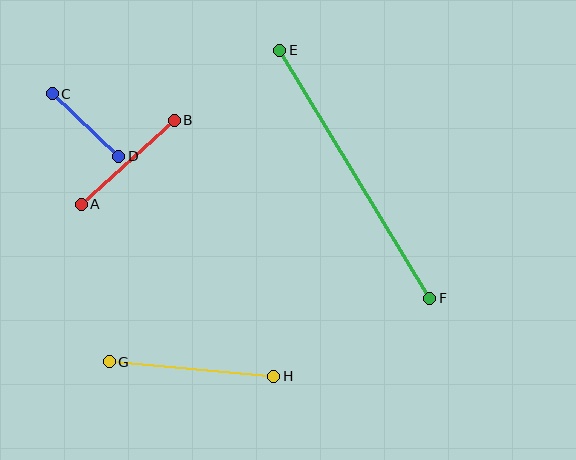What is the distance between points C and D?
The distance is approximately 91 pixels.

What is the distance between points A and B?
The distance is approximately 125 pixels.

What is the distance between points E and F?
The distance is approximately 290 pixels.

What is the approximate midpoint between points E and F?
The midpoint is at approximately (355, 174) pixels.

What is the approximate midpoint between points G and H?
The midpoint is at approximately (191, 369) pixels.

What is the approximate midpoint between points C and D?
The midpoint is at approximately (86, 125) pixels.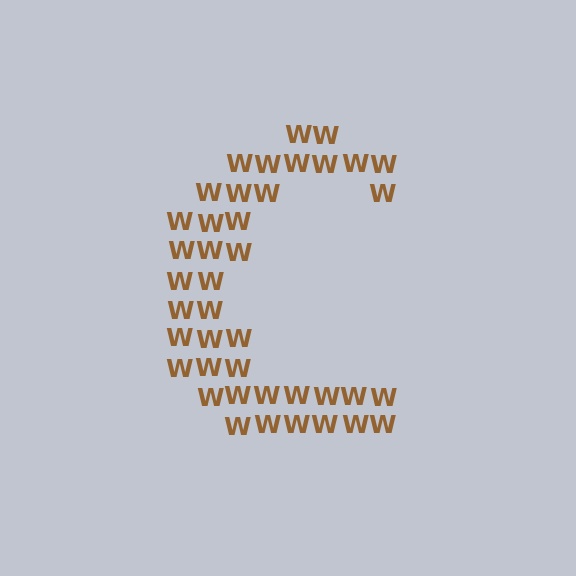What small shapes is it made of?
It is made of small letter W's.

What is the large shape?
The large shape is the letter C.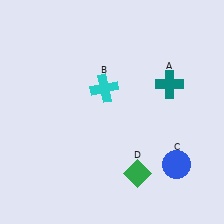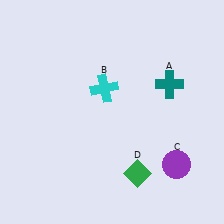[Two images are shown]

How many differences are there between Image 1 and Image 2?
There is 1 difference between the two images.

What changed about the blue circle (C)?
In Image 1, C is blue. In Image 2, it changed to purple.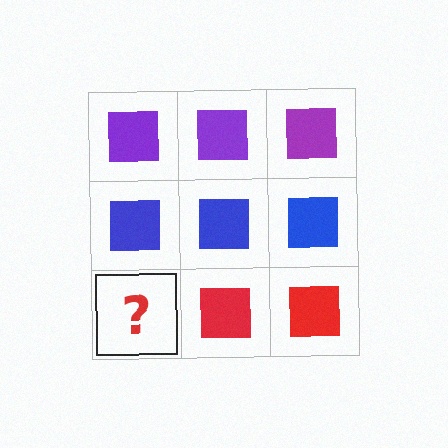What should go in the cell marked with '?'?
The missing cell should contain a red square.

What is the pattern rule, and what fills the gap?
The rule is that each row has a consistent color. The gap should be filled with a red square.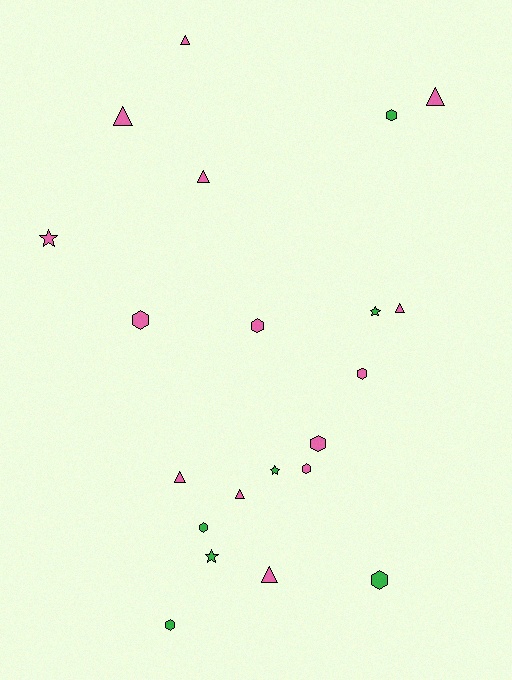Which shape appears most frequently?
Hexagon, with 9 objects.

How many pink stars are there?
There is 1 pink star.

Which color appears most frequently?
Pink, with 14 objects.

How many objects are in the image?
There are 21 objects.